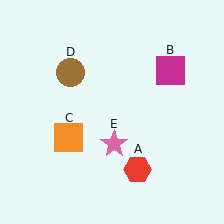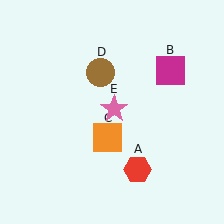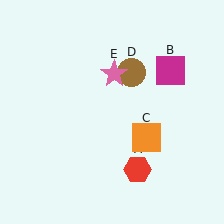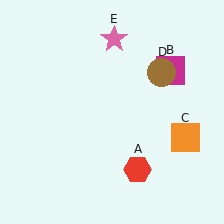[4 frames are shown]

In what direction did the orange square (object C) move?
The orange square (object C) moved right.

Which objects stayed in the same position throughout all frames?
Red hexagon (object A) and magenta square (object B) remained stationary.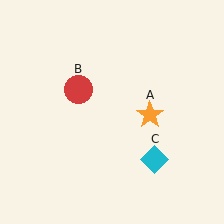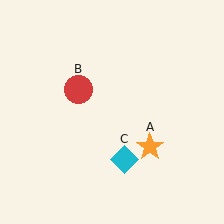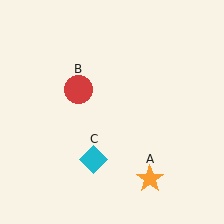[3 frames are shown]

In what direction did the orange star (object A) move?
The orange star (object A) moved down.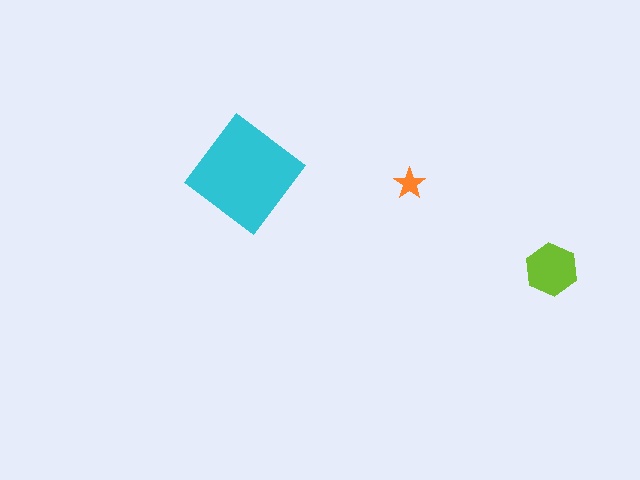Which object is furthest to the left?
The cyan diamond is leftmost.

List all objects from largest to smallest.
The cyan diamond, the lime hexagon, the orange star.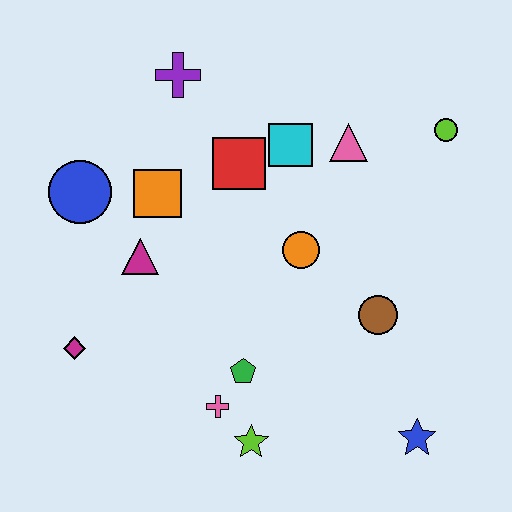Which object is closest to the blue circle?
The orange square is closest to the blue circle.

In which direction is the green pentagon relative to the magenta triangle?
The green pentagon is below the magenta triangle.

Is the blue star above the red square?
No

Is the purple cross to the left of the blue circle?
No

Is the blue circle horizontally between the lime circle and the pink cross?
No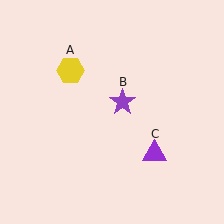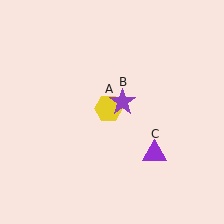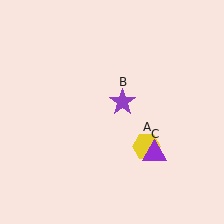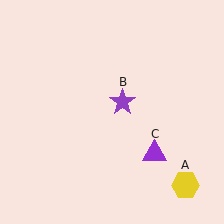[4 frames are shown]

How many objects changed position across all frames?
1 object changed position: yellow hexagon (object A).